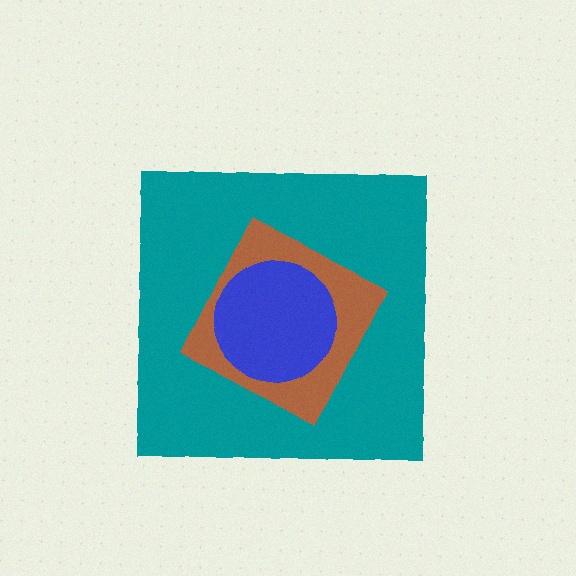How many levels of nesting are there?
3.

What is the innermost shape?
The blue circle.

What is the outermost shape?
The teal square.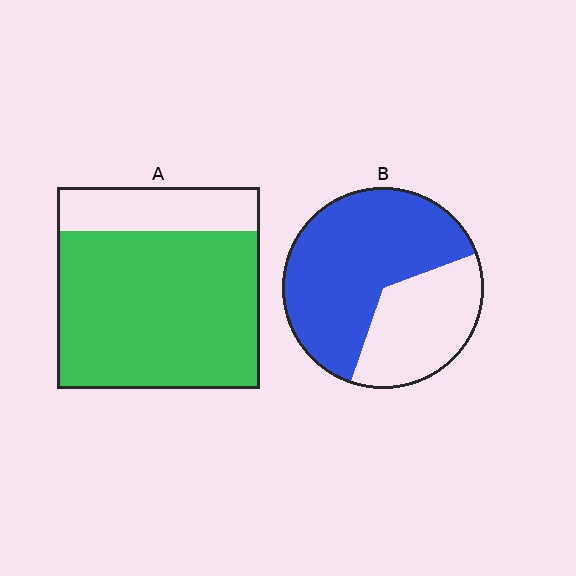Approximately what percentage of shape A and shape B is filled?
A is approximately 80% and B is approximately 65%.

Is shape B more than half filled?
Yes.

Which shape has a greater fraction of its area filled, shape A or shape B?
Shape A.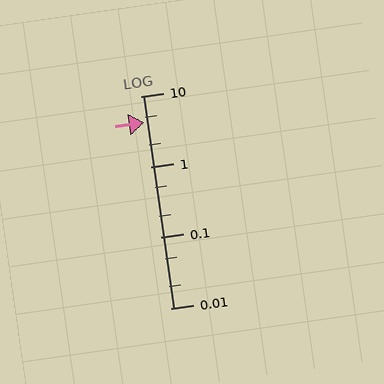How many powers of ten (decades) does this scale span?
The scale spans 3 decades, from 0.01 to 10.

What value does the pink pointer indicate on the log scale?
The pointer indicates approximately 4.2.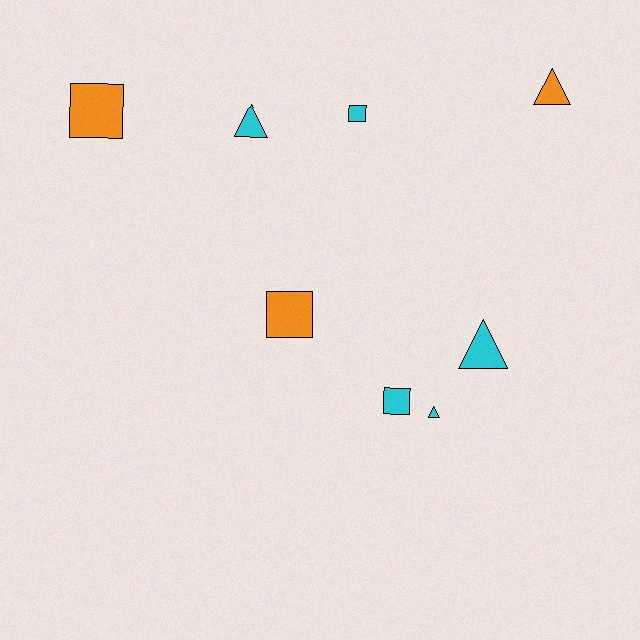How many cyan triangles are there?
There are 3 cyan triangles.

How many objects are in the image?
There are 8 objects.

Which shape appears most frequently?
Triangle, with 4 objects.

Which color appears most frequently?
Cyan, with 5 objects.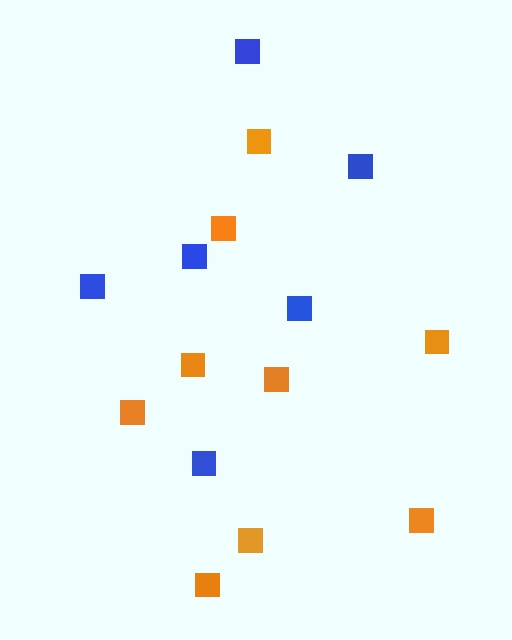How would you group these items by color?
There are 2 groups: one group of orange squares (9) and one group of blue squares (6).